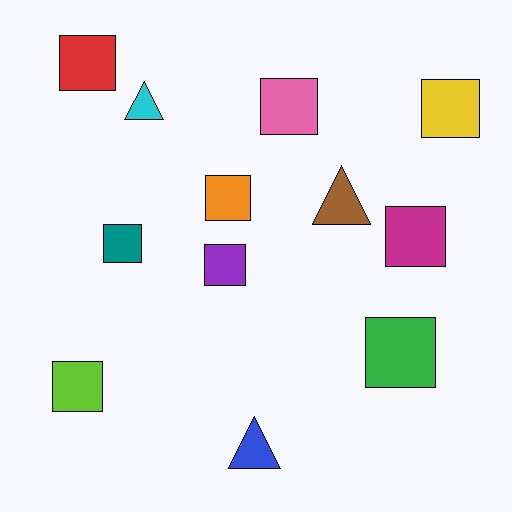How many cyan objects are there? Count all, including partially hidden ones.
There is 1 cyan object.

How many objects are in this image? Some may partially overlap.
There are 12 objects.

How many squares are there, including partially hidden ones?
There are 9 squares.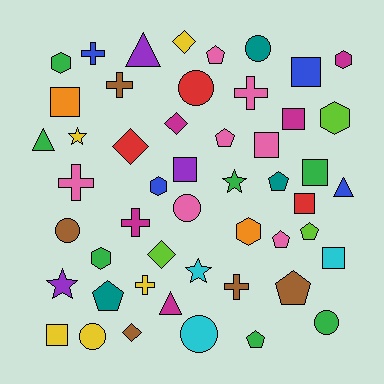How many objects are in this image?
There are 50 objects.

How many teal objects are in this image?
There are 3 teal objects.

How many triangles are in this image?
There are 4 triangles.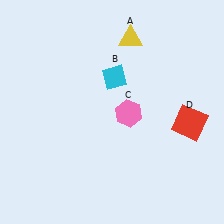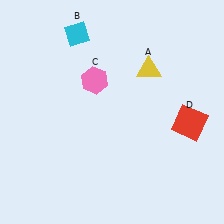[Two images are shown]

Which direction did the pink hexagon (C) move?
The pink hexagon (C) moved left.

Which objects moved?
The objects that moved are: the yellow triangle (A), the cyan diamond (B), the pink hexagon (C).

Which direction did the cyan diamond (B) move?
The cyan diamond (B) moved up.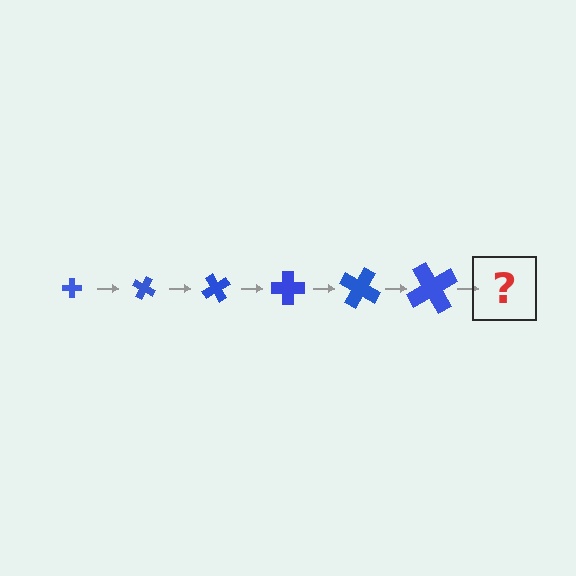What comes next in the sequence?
The next element should be a cross, larger than the previous one and rotated 180 degrees from the start.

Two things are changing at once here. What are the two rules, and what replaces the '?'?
The two rules are that the cross grows larger each step and it rotates 30 degrees each step. The '?' should be a cross, larger than the previous one and rotated 180 degrees from the start.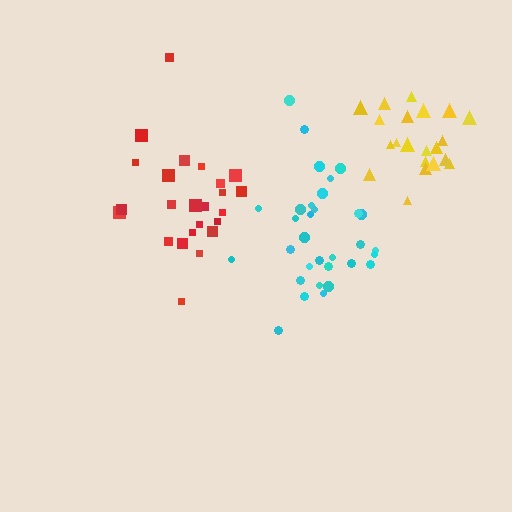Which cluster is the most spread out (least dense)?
Red.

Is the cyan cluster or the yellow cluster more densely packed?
Yellow.